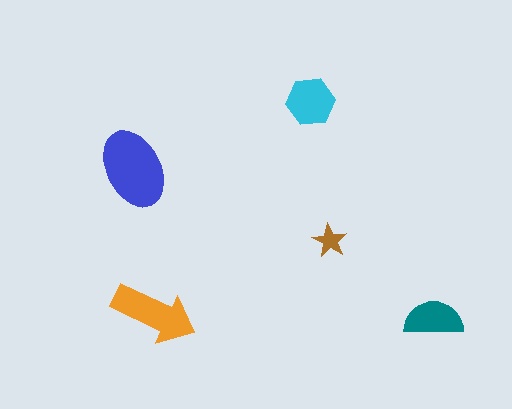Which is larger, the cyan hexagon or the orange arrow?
The orange arrow.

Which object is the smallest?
The brown star.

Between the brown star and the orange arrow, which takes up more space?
The orange arrow.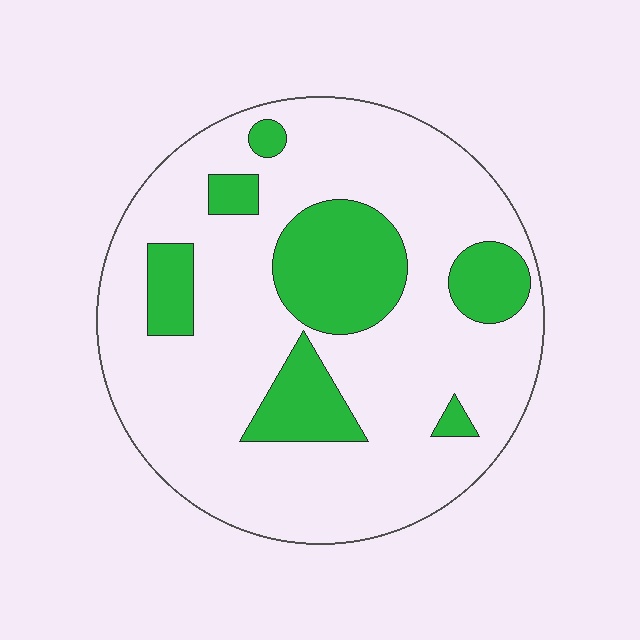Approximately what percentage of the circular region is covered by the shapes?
Approximately 25%.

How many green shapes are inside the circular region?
7.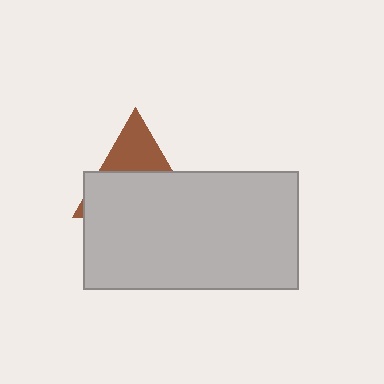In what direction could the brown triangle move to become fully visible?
The brown triangle could move up. That would shift it out from behind the light gray rectangle entirely.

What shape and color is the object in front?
The object in front is a light gray rectangle.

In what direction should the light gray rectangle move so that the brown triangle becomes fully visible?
The light gray rectangle should move down. That is the shortest direction to clear the overlap and leave the brown triangle fully visible.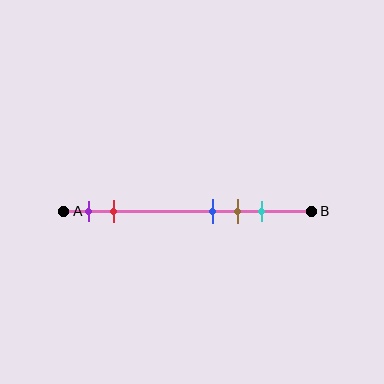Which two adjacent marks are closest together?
The blue and brown marks are the closest adjacent pair.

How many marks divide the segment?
There are 5 marks dividing the segment.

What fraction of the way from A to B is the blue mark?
The blue mark is approximately 60% (0.6) of the way from A to B.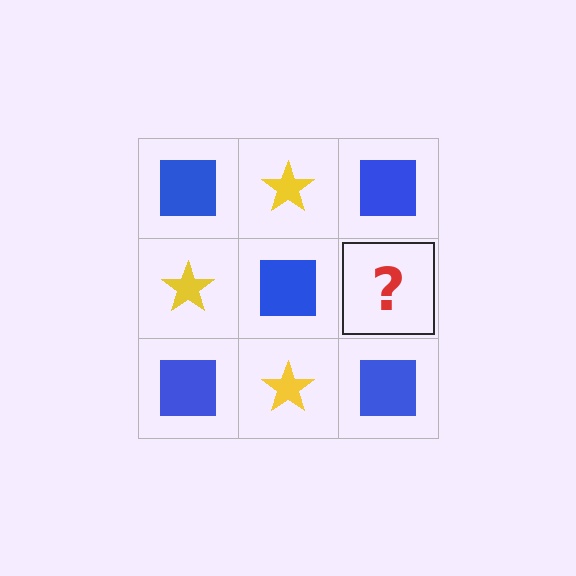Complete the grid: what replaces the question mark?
The question mark should be replaced with a yellow star.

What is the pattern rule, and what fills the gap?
The rule is that it alternates blue square and yellow star in a checkerboard pattern. The gap should be filled with a yellow star.